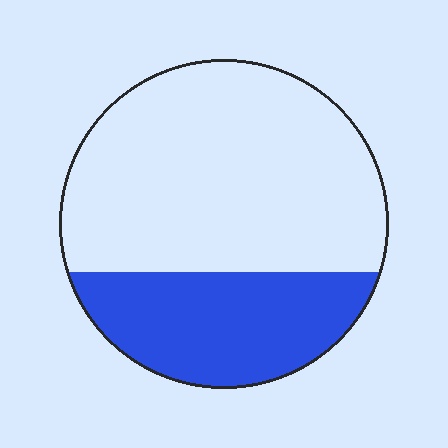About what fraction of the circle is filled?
About one third (1/3).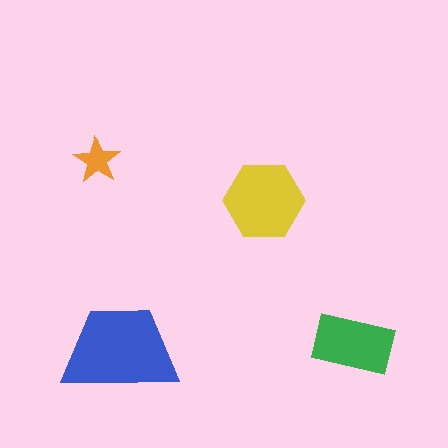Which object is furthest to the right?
The green rectangle is rightmost.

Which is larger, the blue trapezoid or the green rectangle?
The blue trapezoid.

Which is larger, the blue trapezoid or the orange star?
The blue trapezoid.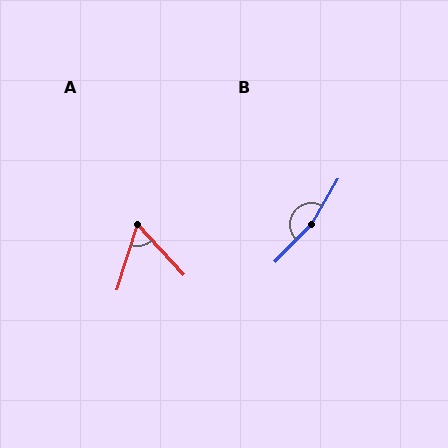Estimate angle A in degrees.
Approximately 60 degrees.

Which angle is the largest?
B, at approximately 166 degrees.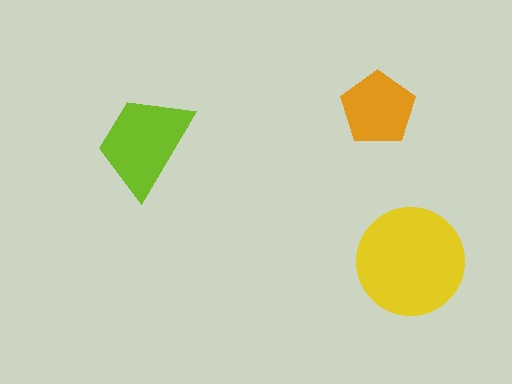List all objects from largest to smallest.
The yellow circle, the lime trapezoid, the orange pentagon.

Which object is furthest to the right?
The yellow circle is rightmost.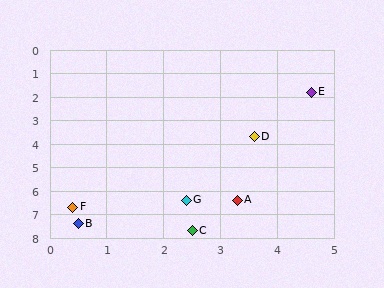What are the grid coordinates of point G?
Point G is at approximately (2.4, 6.4).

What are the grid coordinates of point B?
Point B is at approximately (0.5, 7.4).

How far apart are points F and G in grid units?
Points F and G are about 2.0 grid units apart.